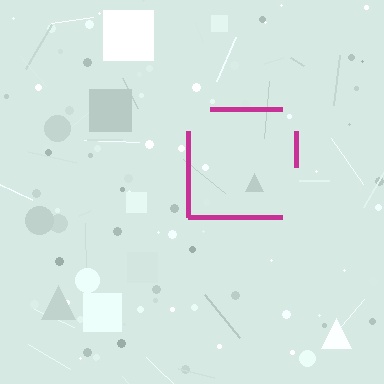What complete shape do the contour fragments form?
The contour fragments form a square.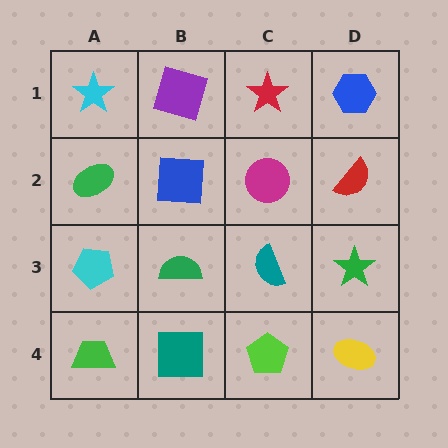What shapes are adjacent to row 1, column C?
A magenta circle (row 2, column C), a purple square (row 1, column B), a blue hexagon (row 1, column D).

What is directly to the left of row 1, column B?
A cyan star.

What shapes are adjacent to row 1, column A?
A green ellipse (row 2, column A), a purple square (row 1, column B).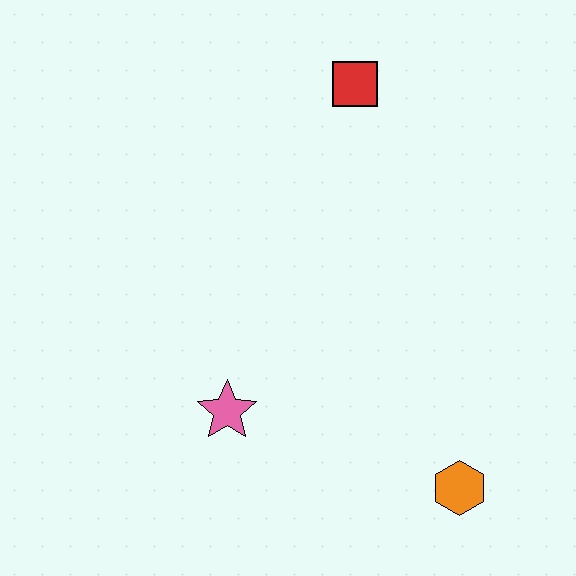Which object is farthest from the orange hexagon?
The red square is farthest from the orange hexagon.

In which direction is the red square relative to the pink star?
The red square is above the pink star.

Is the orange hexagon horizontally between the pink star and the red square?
No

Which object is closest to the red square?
The pink star is closest to the red square.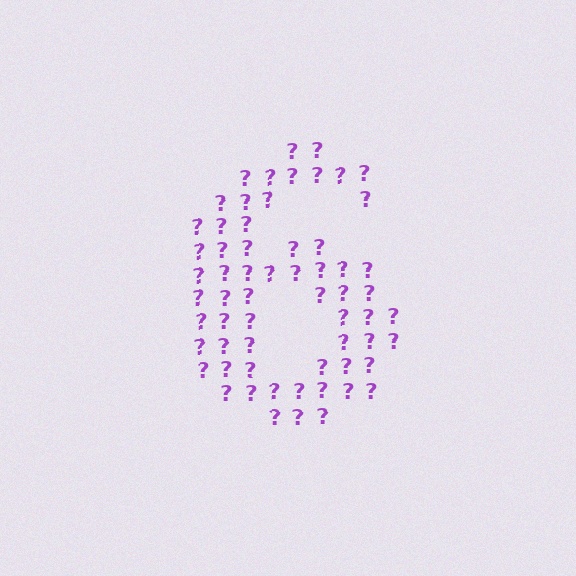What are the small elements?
The small elements are question marks.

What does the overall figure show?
The overall figure shows the digit 6.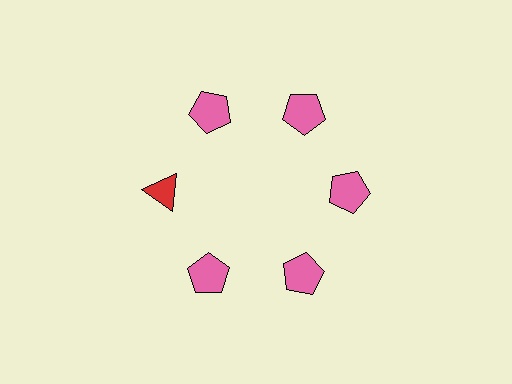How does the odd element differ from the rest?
It differs in both color (red instead of pink) and shape (triangle instead of pentagon).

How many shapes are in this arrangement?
There are 6 shapes arranged in a ring pattern.